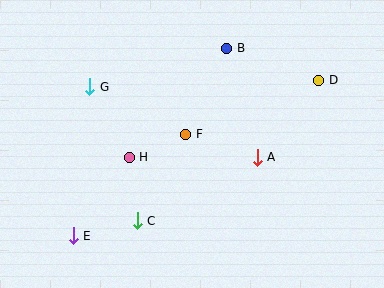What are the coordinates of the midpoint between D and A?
The midpoint between D and A is at (288, 119).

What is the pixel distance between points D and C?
The distance between D and C is 230 pixels.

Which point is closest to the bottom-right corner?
Point A is closest to the bottom-right corner.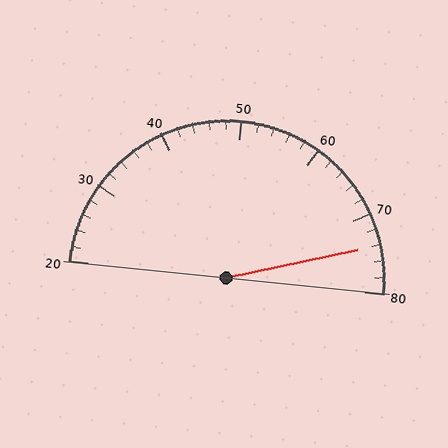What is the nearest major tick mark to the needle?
The nearest major tick mark is 70.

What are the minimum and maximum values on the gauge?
The gauge ranges from 20 to 80.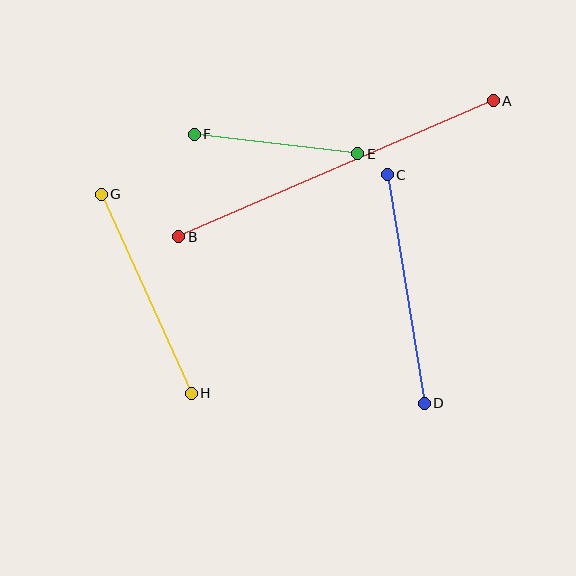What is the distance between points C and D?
The distance is approximately 231 pixels.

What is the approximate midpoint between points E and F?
The midpoint is at approximately (276, 144) pixels.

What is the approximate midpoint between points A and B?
The midpoint is at approximately (336, 169) pixels.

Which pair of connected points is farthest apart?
Points A and B are farthest apart.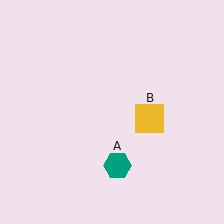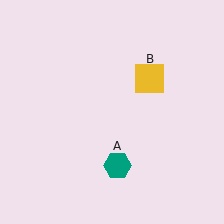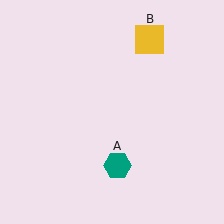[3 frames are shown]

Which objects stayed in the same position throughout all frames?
Teal hexagon (object A) remained stationary.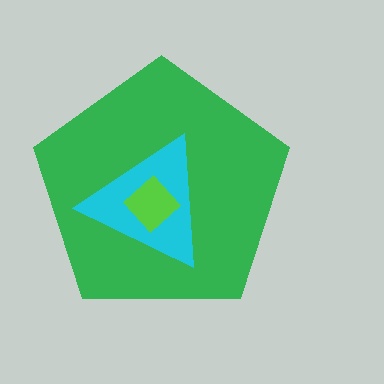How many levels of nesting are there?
3.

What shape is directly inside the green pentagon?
The cyan triangle.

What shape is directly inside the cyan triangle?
The lime diamond.